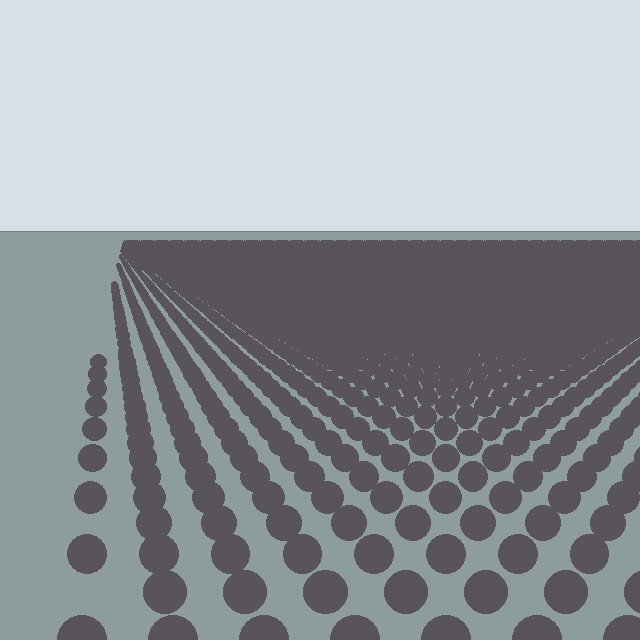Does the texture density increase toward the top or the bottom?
Density increases toward the top.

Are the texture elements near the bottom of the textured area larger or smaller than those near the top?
Larger. Near the bottom, elements are closer to the viewer and appear at a bigger on-screen size.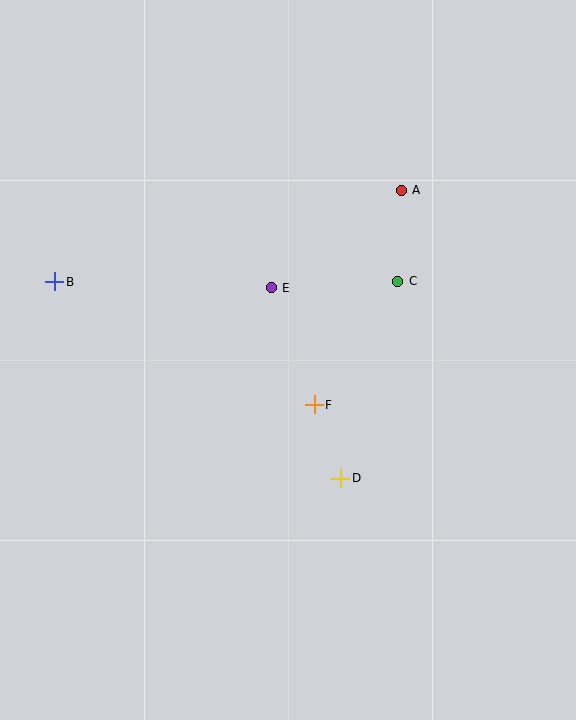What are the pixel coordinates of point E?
Point E is at (271, 288).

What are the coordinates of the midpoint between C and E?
The midpoint between C and E is at (335, 284).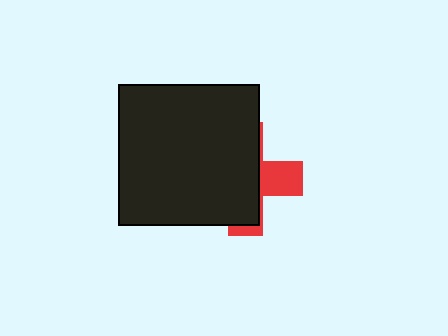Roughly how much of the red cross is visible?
A small part of it is visible (roughly 31%).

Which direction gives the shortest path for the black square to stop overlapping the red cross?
Moving left gives the shortest separation.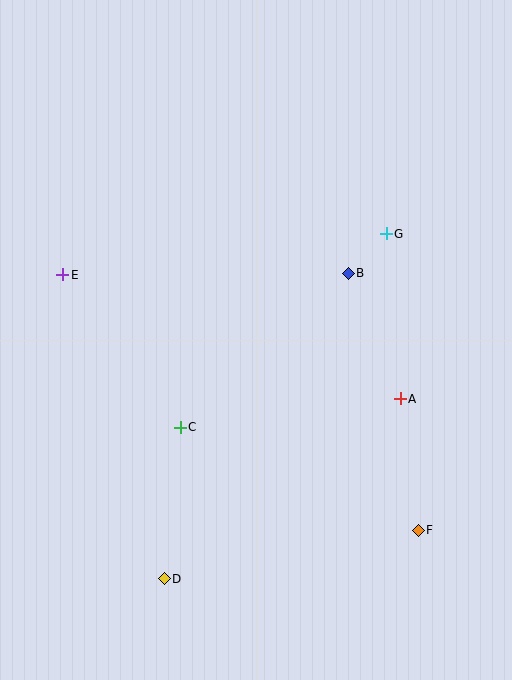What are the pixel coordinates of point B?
Point B is at (348, 273).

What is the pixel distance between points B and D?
The distance between B and D is 357 pixels.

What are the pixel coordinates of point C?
Point C is at (180, 427).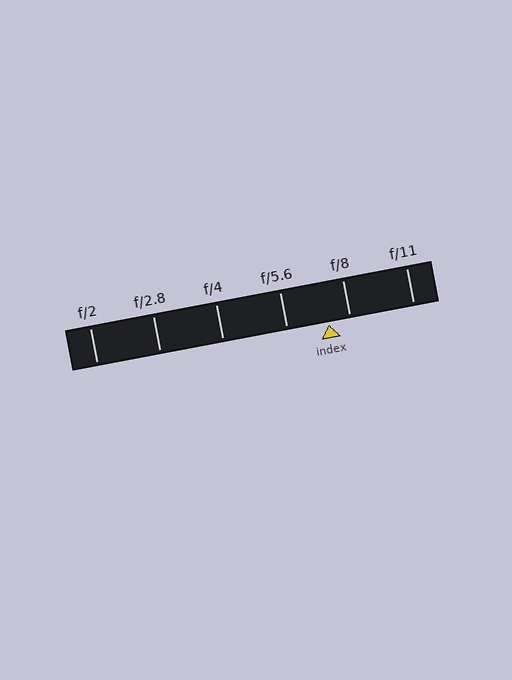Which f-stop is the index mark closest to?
The index mark is closest to f/8.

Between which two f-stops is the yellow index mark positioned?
The index mark is between f/5.6 and f/8.